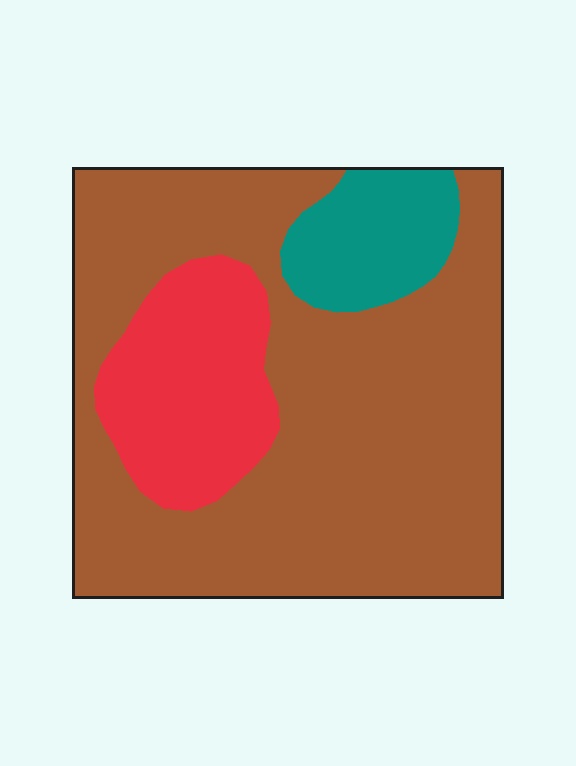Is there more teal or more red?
Red.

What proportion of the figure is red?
Red takes up about one fifth (1/5) of the figure.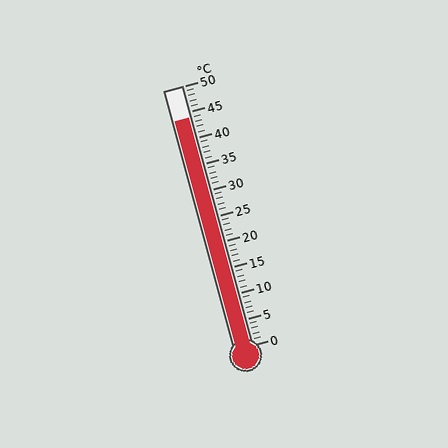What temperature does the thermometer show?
The thermometer shows approximately 44°C.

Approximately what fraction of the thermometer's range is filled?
The thermometer is filled to approximately 90% of its range.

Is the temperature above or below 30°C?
The temperature is above 30°C.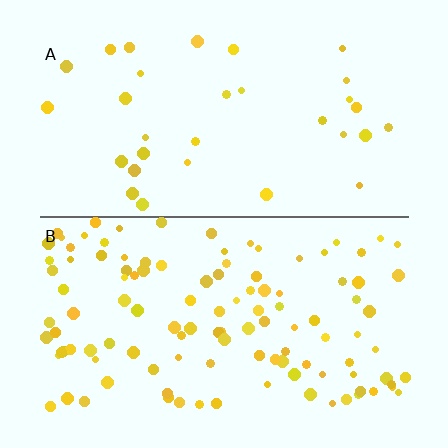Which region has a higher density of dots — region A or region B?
B (the bottom).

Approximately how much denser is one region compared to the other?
Approximately 3.6× — region B over region A.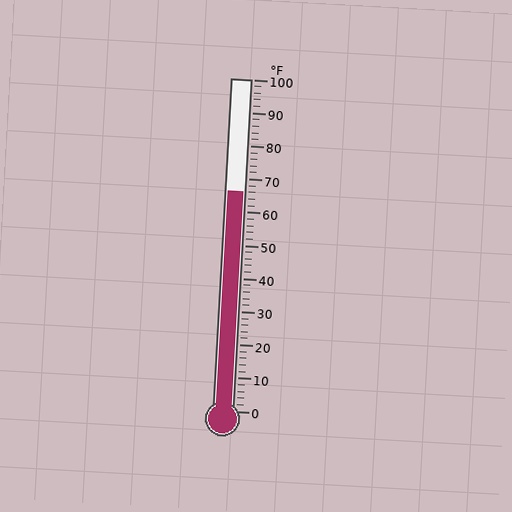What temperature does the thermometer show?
The thermometer shows approximately 66°F.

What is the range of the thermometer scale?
The thermometer scale ranges from 0°F to 100°F.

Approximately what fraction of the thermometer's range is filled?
The thermometer is filled to approximately 65% of its range.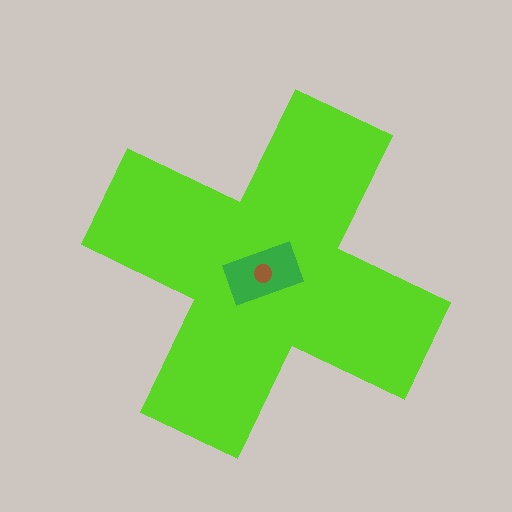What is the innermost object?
The brown circle.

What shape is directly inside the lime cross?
The green rectangle.